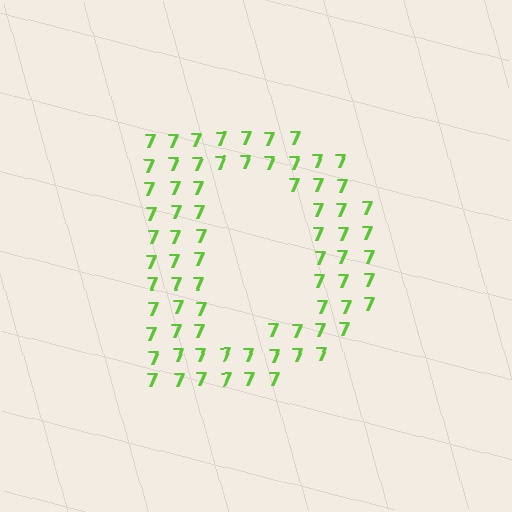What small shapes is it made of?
It is made of small digit 7's.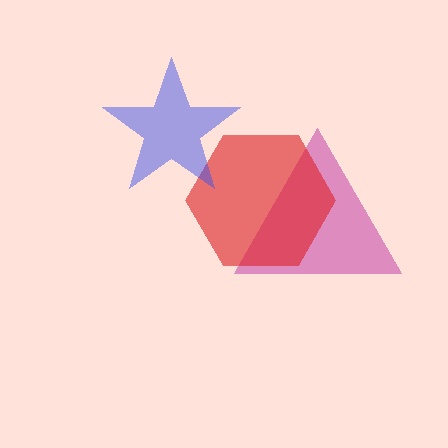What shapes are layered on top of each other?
The layered shapes are: a magenta triangle, a red hexagon, a blue star.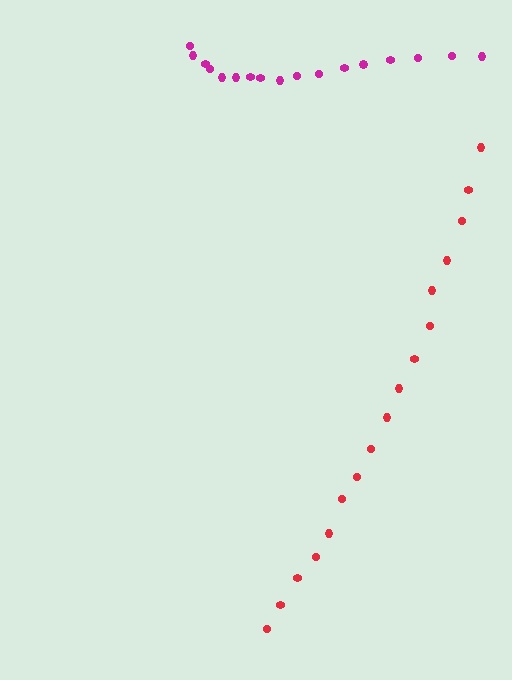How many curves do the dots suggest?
There are 2 distinct paths.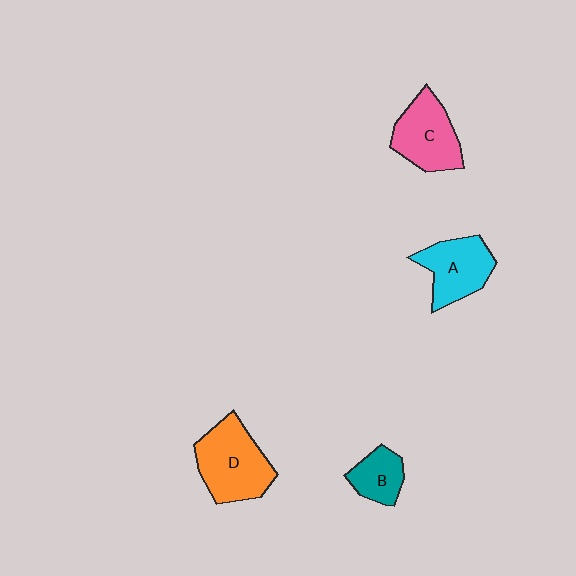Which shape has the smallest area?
Shape B (teal).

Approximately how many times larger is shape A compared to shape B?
Approximately 1.6 times.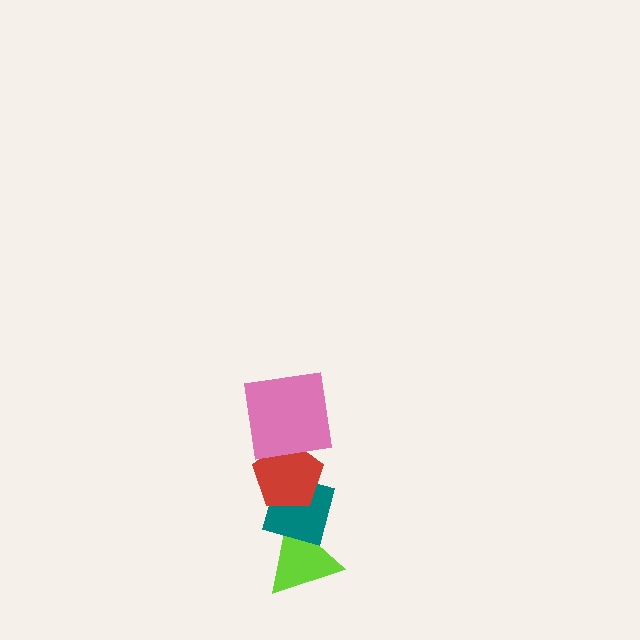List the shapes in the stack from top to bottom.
From top to bottom: the pink square, the red pentagon, the teal diamond, the lime triangle.